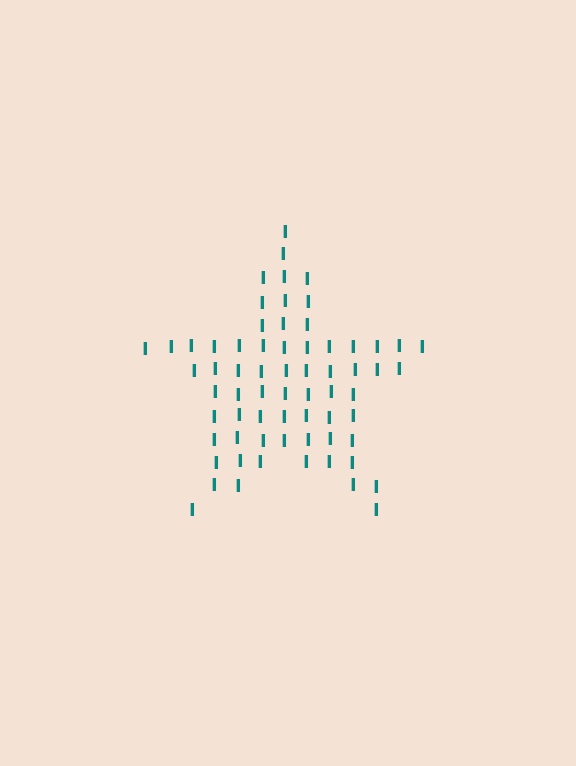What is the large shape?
The large shape is a star.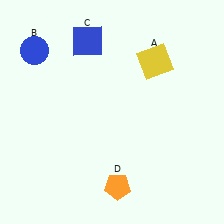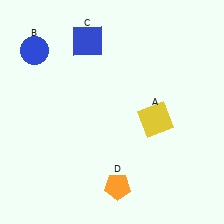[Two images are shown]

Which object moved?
The yellow square (A) moved down.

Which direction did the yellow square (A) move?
The yellow square (A) moved down.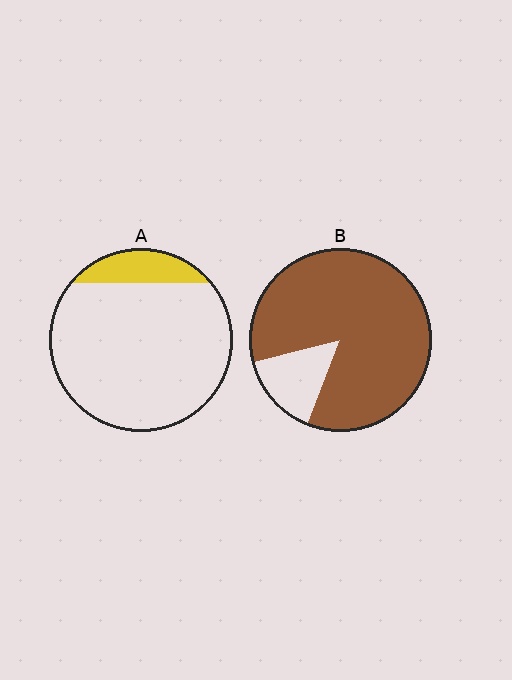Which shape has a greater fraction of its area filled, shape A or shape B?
Shape B.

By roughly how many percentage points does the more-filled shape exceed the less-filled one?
By roughly 70 percentage points (B over A).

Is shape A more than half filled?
No.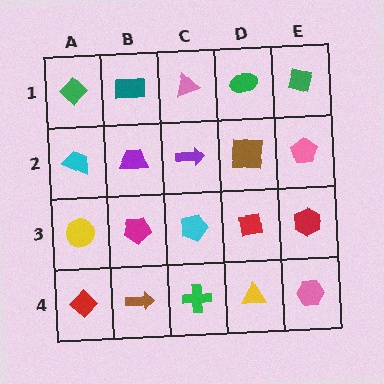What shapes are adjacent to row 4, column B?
A magenta pentagon (row 3, column B), a red diamond (row 4, column A), a green cross (row 4, column C).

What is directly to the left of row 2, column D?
A purple arrow.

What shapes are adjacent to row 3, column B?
A purple trapezoid (row 2, column B), a brown arrow (row 4, column B), a yellow circle (row 3, column A), a cyan pentagon (row 3, column C).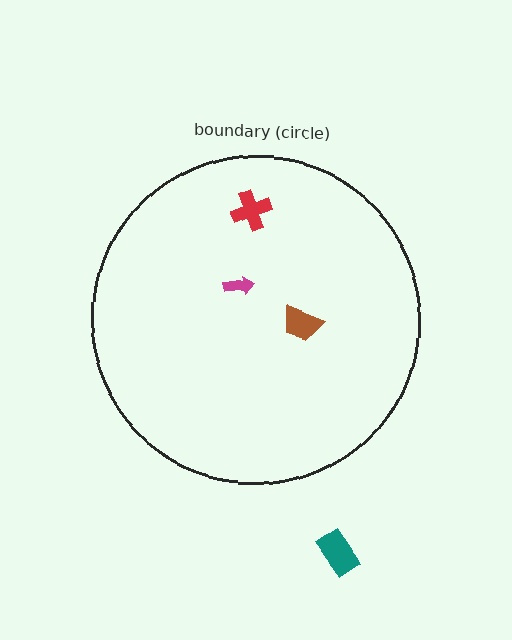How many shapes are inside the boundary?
3 inside, 1 outside.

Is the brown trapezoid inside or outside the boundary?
Inside.